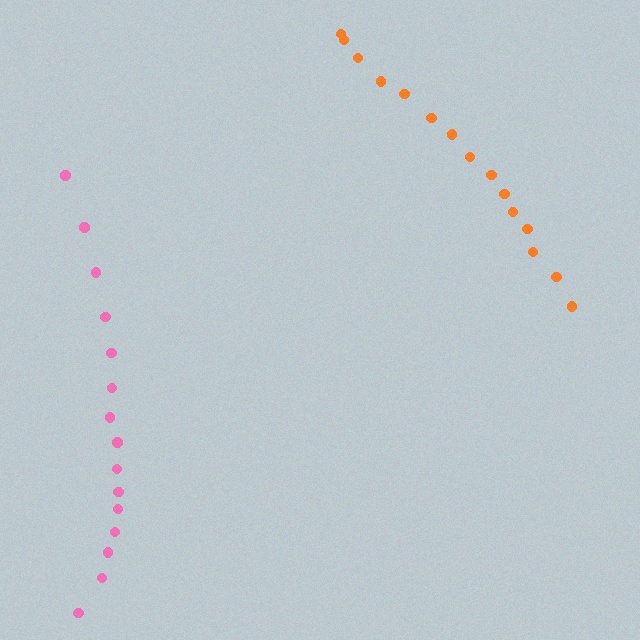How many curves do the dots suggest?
There are 2 distinct paths.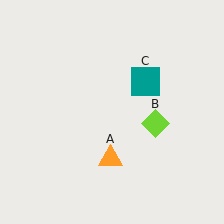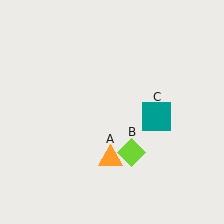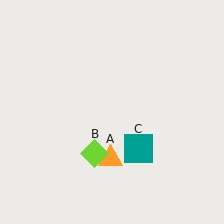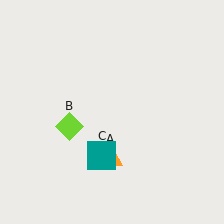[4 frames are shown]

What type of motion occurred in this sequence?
The lime diamond (object B), teal square (object C) rotated clockwise around the center of the scene.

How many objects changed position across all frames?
2 objects changed position: lime diamond (object B), teal square (object C).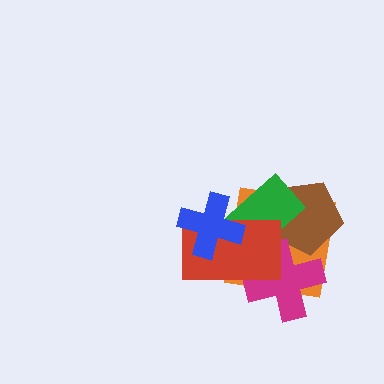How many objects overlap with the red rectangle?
4 objects overlap with the red rectangle.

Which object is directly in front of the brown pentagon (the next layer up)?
The green rectangle is directly in front of the brown pentagon.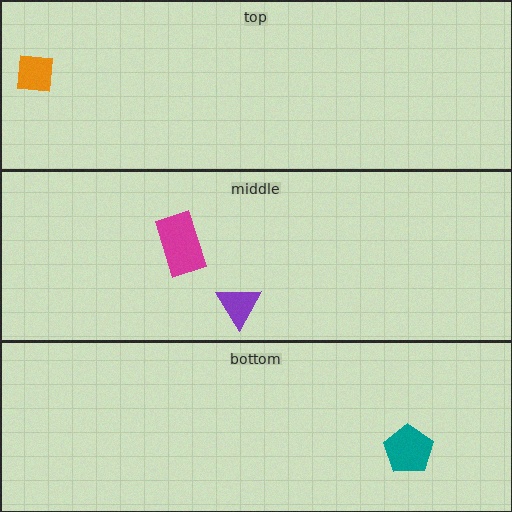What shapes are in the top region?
The orange square.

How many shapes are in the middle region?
2.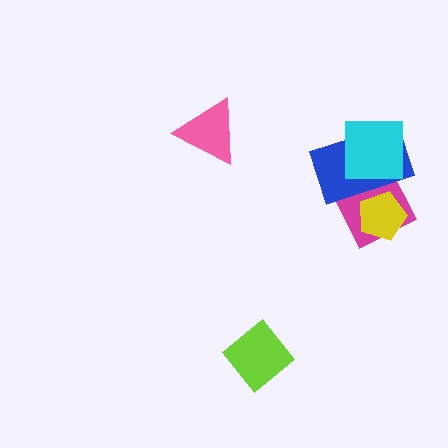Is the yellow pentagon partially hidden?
Yes, it is partially covered by another shape.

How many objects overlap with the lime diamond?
0 objects overlap with the lime diamond.